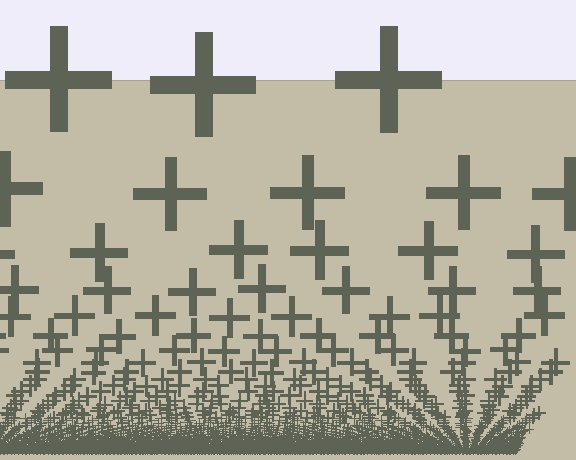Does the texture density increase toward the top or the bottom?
Density increases toward the bottom.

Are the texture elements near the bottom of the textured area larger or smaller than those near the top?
Smaller. The gradient is inverted — elements near the bottom are smaller and denser.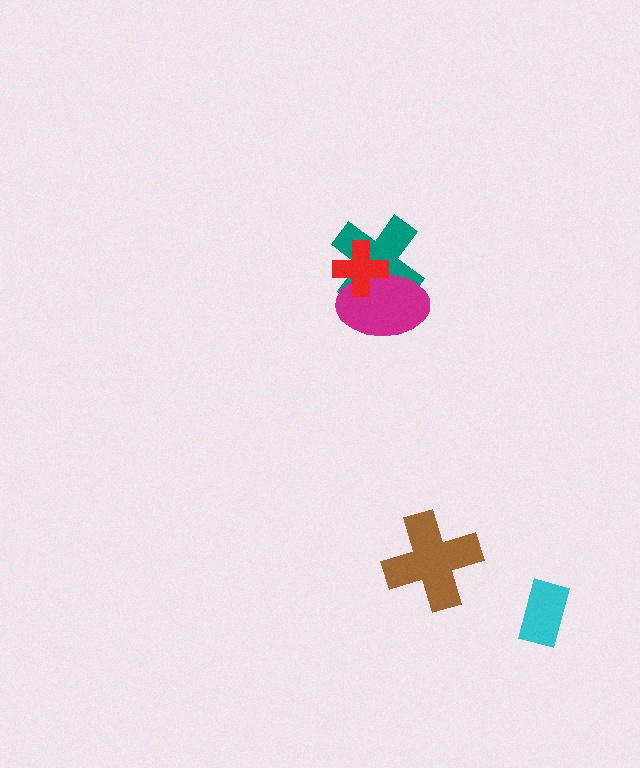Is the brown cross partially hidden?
No, no other shape covers it.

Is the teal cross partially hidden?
Yes, it is partially covered by another shape.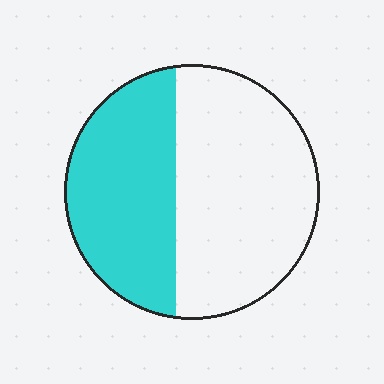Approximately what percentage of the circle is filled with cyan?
Approximately 40%.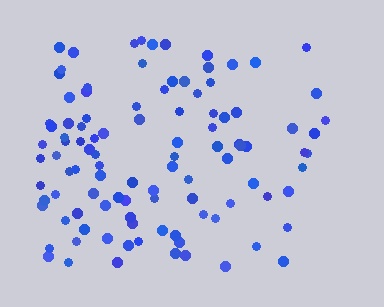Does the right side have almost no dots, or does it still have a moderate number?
Still a moderate number, just noticeably fewer than the left.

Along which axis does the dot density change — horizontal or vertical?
Horizontal.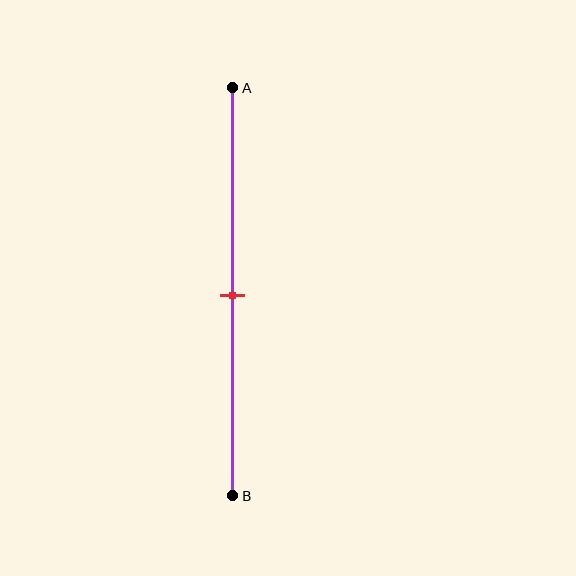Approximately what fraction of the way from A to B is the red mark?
The red mark is approximately 50% of the way from A to B.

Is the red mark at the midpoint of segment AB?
Yes, the mark is approximately at the midpoint.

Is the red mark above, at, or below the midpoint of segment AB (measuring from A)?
The red mark is approximately at the midpoint of segment AB.